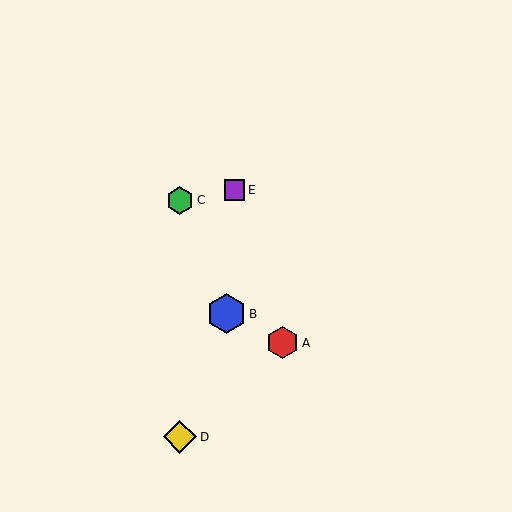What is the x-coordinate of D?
Object D is at x≈180.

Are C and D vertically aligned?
Yes, both are at x≈180.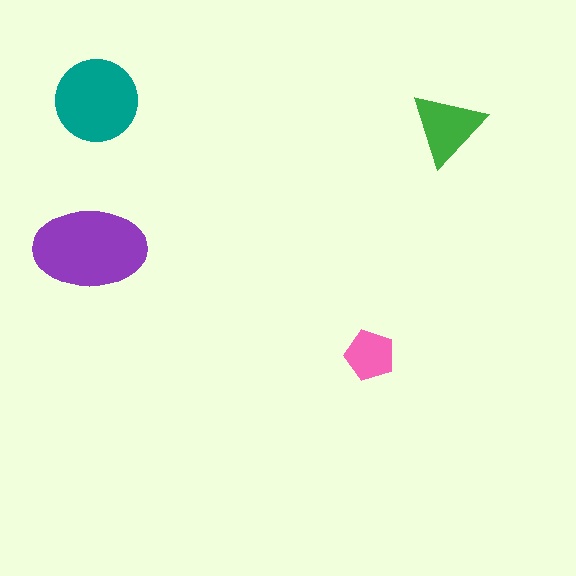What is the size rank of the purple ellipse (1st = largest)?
1st.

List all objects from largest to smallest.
The purple ellipse, the teal circle, the green triangle, the pink pentagon.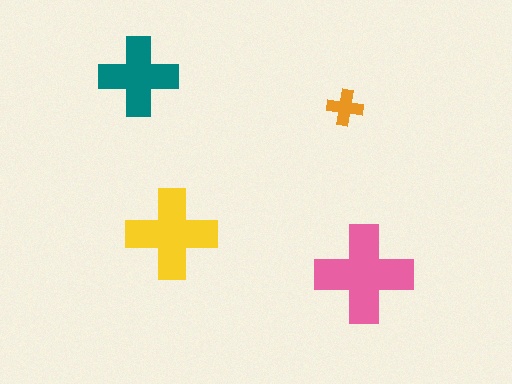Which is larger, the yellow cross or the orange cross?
The yellow one.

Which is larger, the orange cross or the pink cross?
The pink one.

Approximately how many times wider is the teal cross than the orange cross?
About 2 times wider.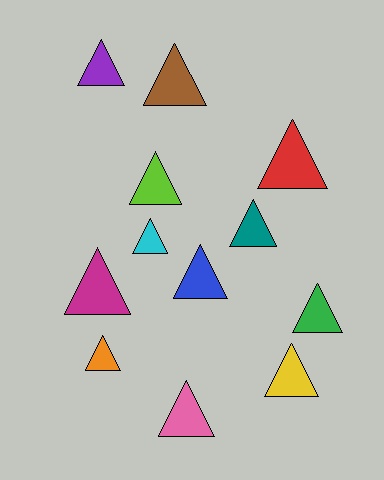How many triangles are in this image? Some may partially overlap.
There are 12 triangles.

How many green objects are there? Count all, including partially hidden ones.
There is 1 green object.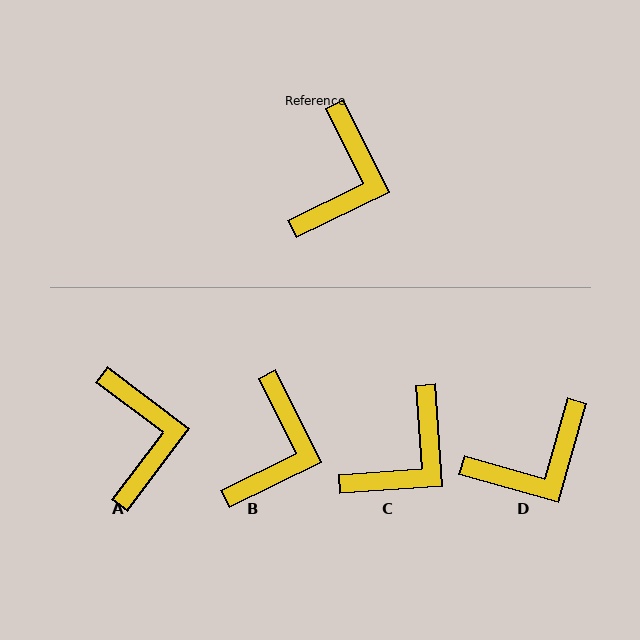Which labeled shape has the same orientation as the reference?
B.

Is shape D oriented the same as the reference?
No, it is off by about 42 degrees.